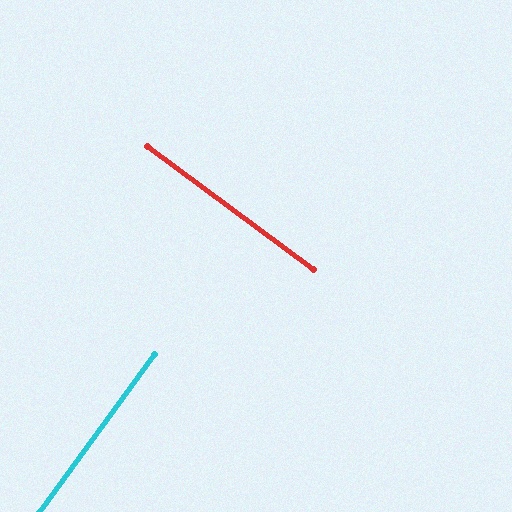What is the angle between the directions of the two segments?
Approximately 90 degrees.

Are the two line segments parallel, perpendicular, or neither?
Perpendicular — they meet at approximately 90°.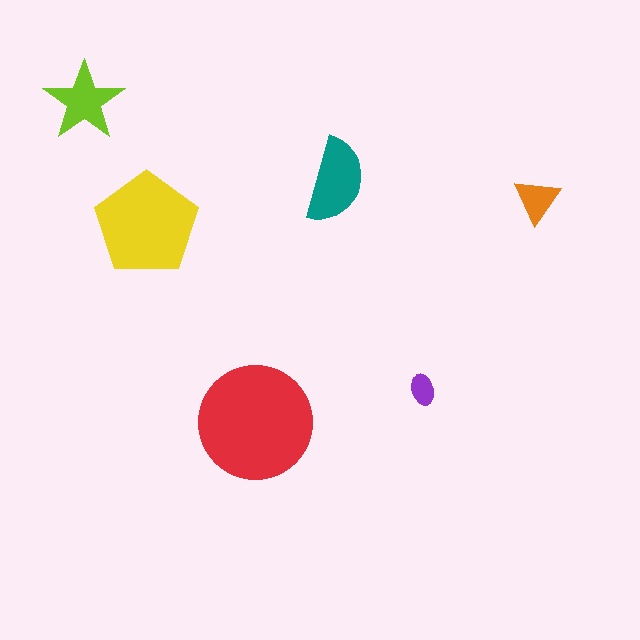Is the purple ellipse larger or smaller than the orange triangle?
Smaller.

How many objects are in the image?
There are 6 objects in the image.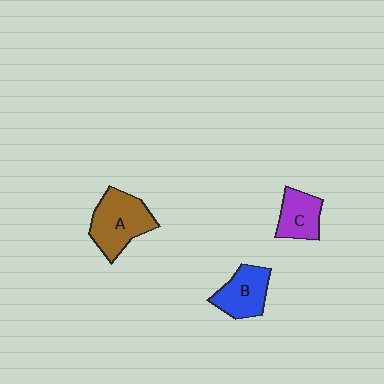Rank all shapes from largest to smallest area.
From largest to smallest: A (brown), B (blue), C (purple).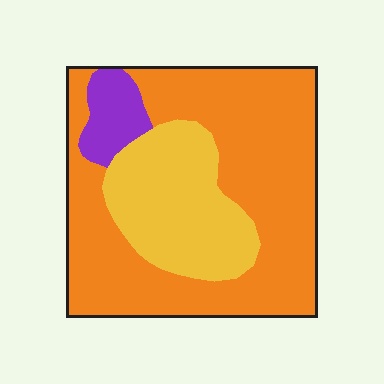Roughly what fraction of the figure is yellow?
Yellow takes up between a quarter and a half of the figure.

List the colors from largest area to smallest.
From largest to smallest: orange, yellow, purple.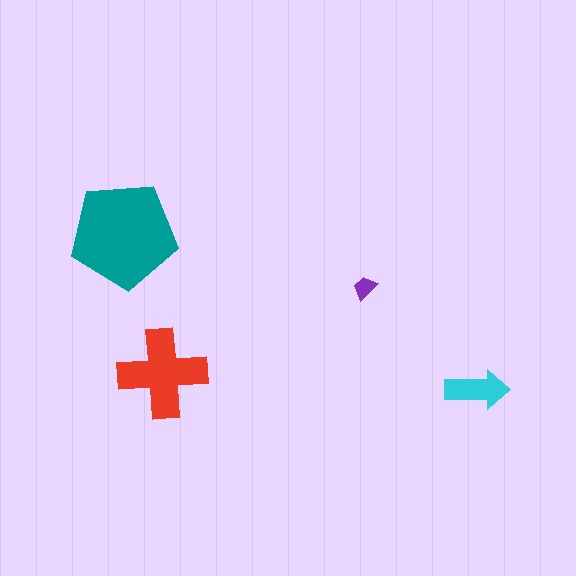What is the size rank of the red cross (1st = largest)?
2nd.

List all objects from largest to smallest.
The teal pentagon, the red cross, the cyan arrow, the purple trapezoid.